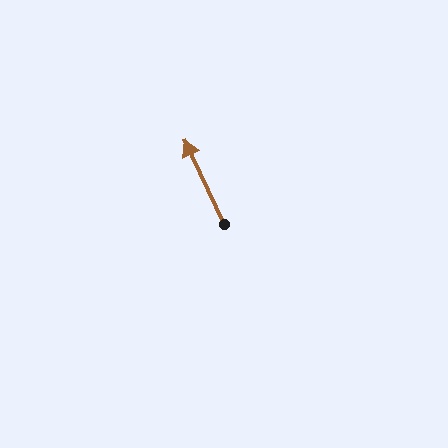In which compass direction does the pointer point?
Northwest.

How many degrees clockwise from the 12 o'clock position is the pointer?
Approximately 335 degrees.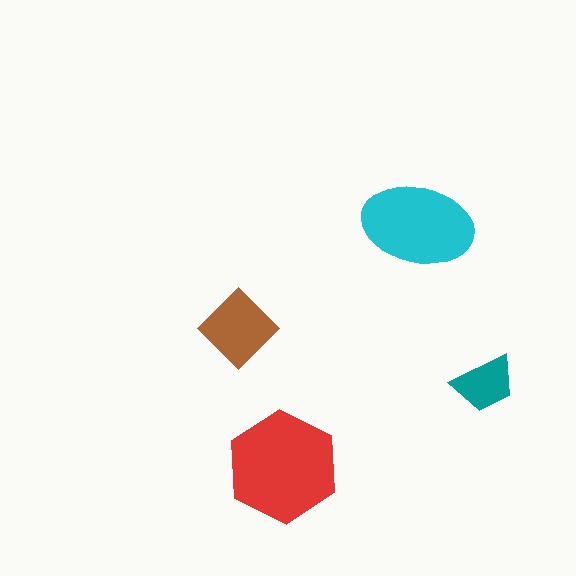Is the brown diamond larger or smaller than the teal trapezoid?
Larger.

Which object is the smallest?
The teal trapezoid.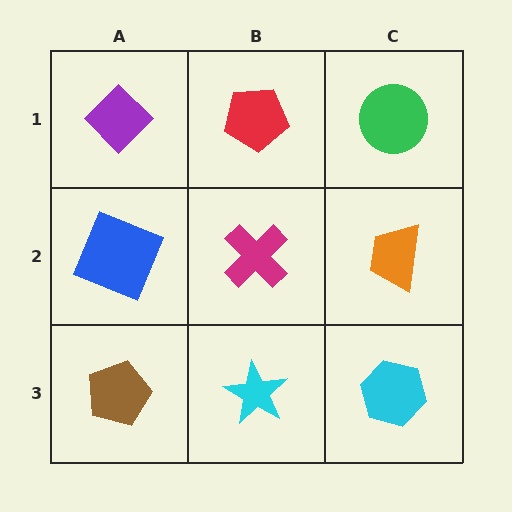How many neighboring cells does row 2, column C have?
3.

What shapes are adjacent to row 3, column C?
An orange trapezoid (row 2, column C), a cyan star (row 3, column B).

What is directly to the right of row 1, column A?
A red pentagon.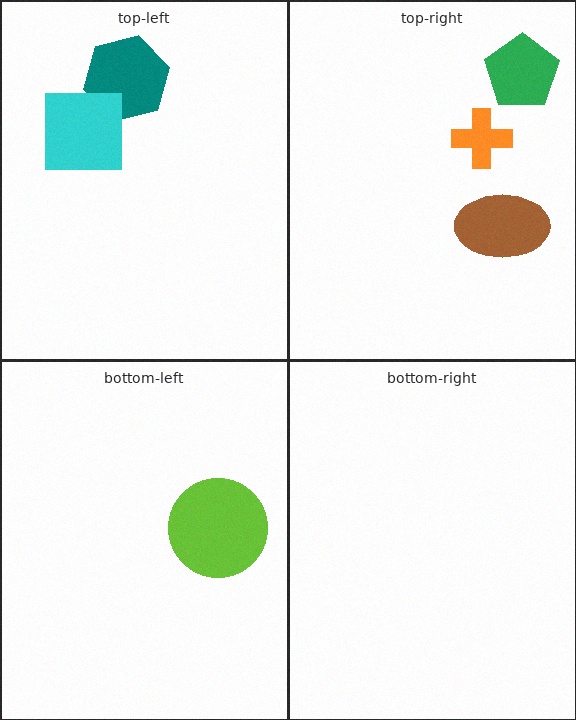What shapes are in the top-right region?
The orange cross, the green pentagon, the brown ellipse.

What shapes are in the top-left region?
The teal hexagon, the cyan square.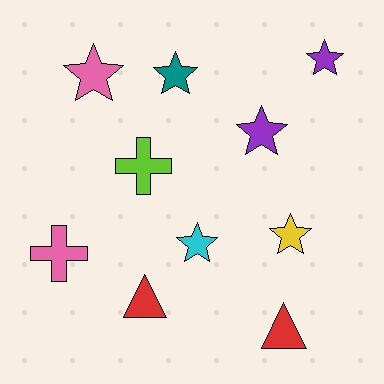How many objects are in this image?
There are 10 objects.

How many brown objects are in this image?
There are no brown objects.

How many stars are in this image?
There are 6 stars.